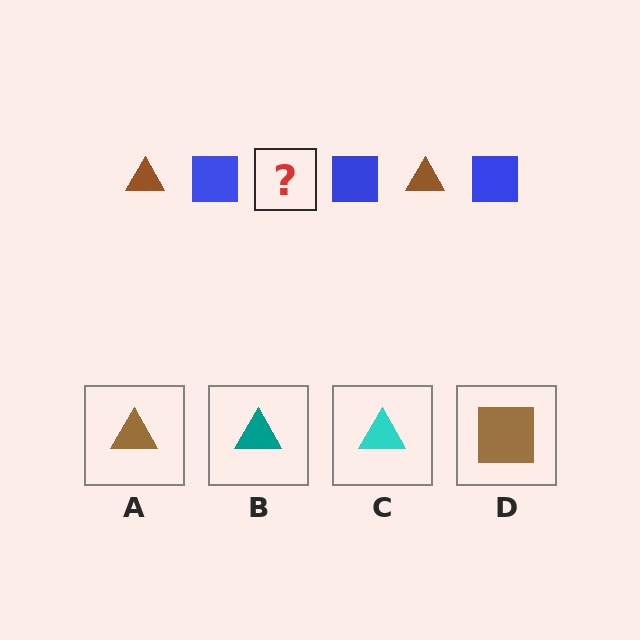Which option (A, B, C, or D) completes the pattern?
A.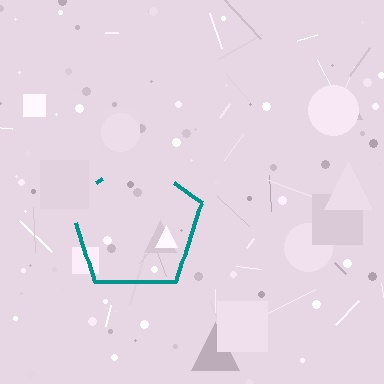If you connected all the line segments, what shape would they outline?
They would outline a pentagon.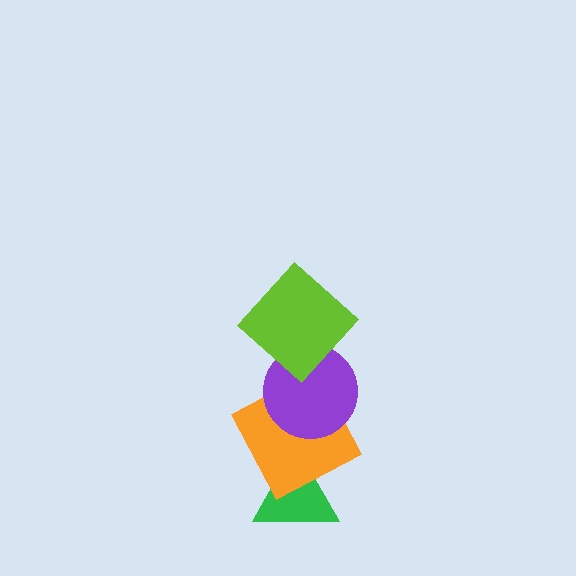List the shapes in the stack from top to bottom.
From top to bottom: the lime diamond, the purple circle, the orange square, the green triangle.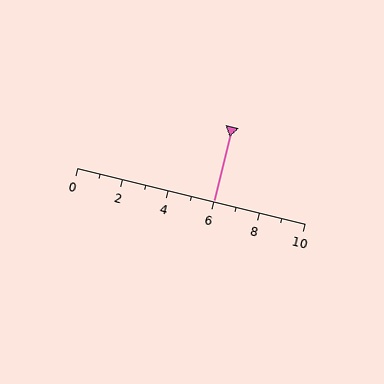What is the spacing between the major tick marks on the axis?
The major ticks are spaced 2 apart.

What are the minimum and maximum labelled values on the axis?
The axis runs from 0 to 10.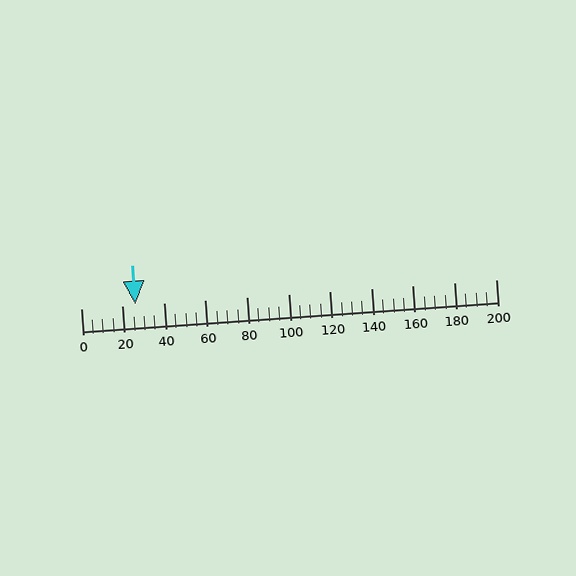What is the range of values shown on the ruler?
The ruler shows values from 0 to 200.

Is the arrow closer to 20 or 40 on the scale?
The arrow is closer to 20.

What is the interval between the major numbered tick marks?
The major tick marks are spaced 20 units apart.